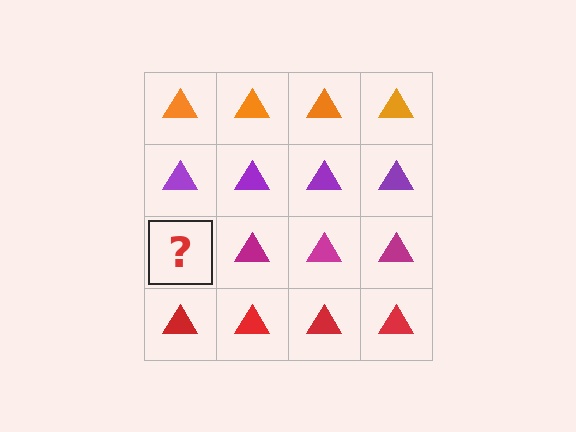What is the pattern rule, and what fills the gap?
The rule is that each row has a consistent color. The gap should be filled with a magenta triangle.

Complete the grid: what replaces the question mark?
The question mark should be replaced with a magenta triangle.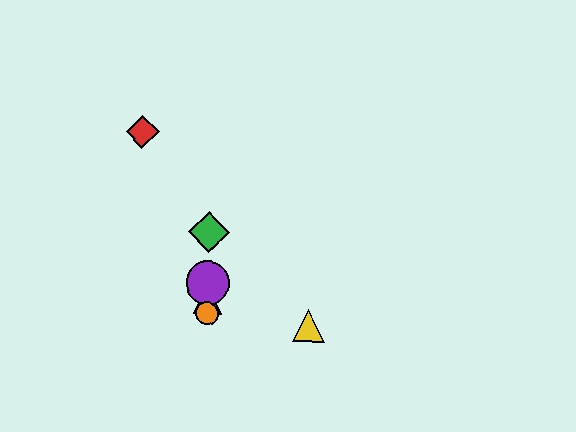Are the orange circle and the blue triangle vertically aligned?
Yes, both are at x≈207.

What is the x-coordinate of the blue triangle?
The blue triangle is at x≈207.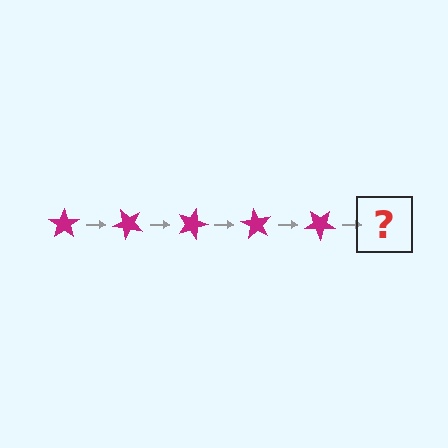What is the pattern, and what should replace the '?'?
The pattern is that the star rotates 45 degrees each step. The '?' should be a magenta star rotated 225 degrees.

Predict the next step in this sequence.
The next step is a magenta star rotated 225 degrees.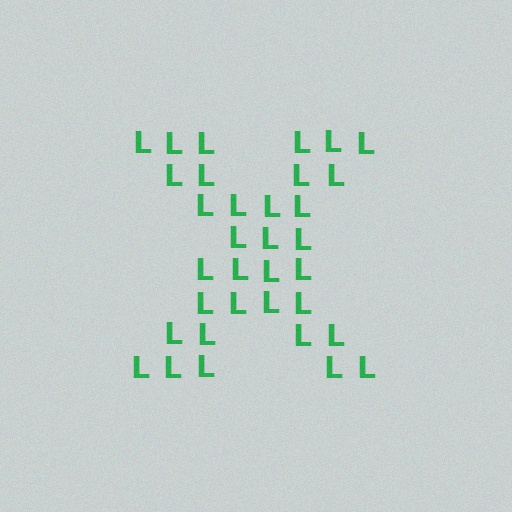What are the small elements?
The small elements are letter L's.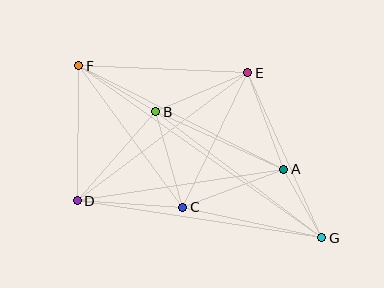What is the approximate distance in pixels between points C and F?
The distance between C and F is approximately 176 pixels.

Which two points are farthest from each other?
Points F and G are farthest from each other.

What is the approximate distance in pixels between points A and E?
The distance between A and E is approximately 103 pixels.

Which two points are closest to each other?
Points A and G are closest to each other.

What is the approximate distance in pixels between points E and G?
The distance between E and G is approximately 181 pixels.